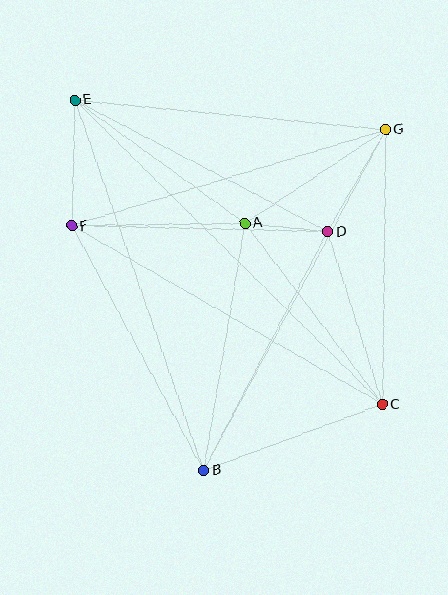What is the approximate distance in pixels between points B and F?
The distance between B and F is approximately 278 pixels.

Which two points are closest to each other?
Points A and D are closest to each other.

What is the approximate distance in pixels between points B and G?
The distance between B and G is approximately 386 pixels.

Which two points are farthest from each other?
Points C and E are farthest from each other.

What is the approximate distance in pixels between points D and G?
The distance between D and G is approximately 118 pixels.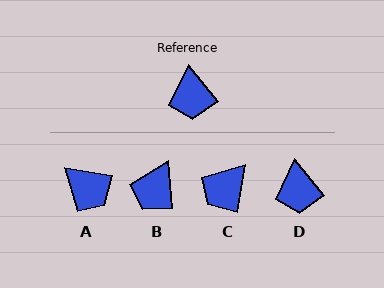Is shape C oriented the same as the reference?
No, it is off by about 49 degrees.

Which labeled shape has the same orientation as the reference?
D.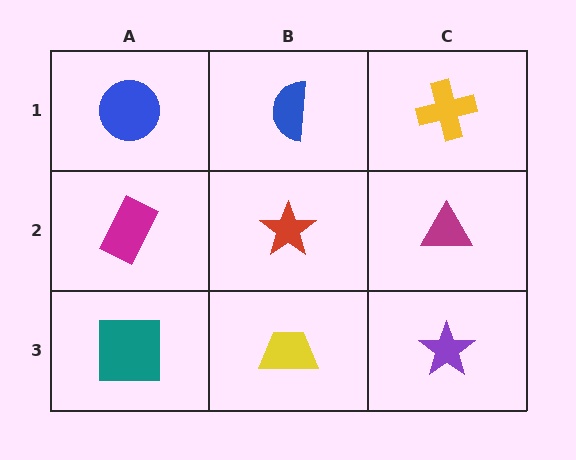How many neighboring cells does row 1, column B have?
3.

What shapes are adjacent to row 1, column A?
A magenta rectangle (row 2, column A), a blue semicircle (row 1, column B).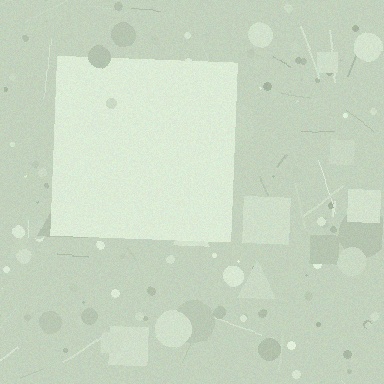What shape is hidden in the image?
A square is hidden in the image.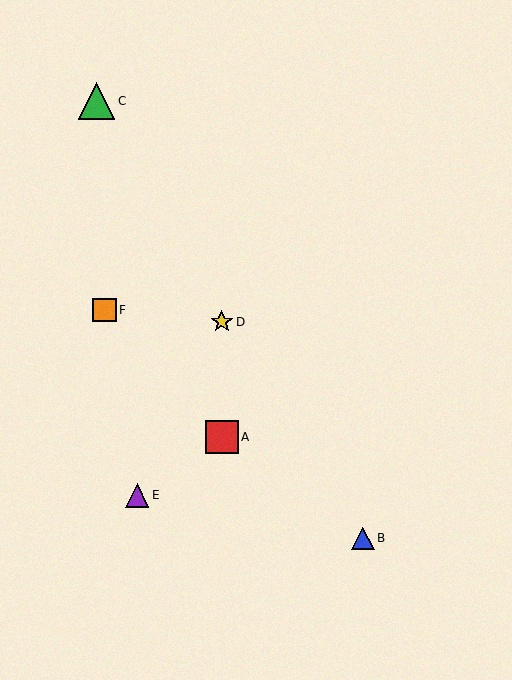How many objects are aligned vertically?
2 objects (A, D) are aligned vertically.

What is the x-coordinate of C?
Object C is at x≈97.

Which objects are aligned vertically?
Objects A, D are aligned vertically.